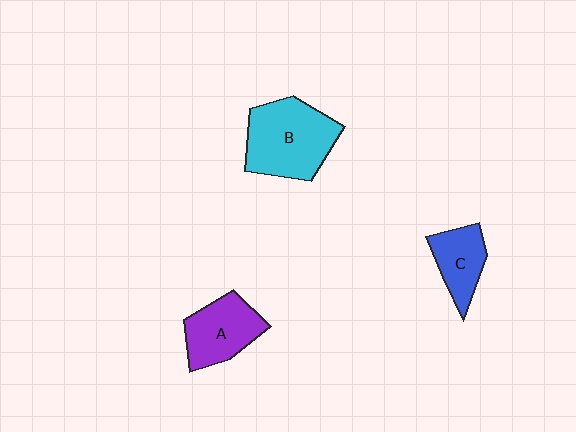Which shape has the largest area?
Shape B (cyan).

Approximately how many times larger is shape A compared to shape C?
Approximately 1.3 times.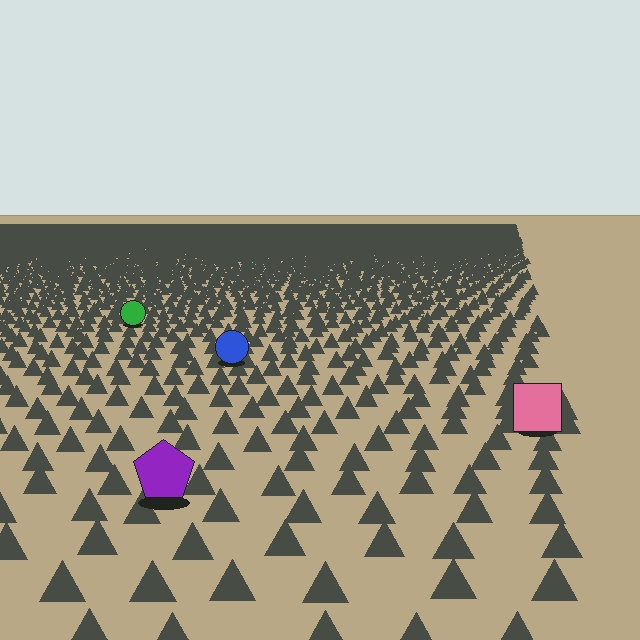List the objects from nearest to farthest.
From nearest to farthest: the purple pentagon, the pink square, the blue circle, the green circle.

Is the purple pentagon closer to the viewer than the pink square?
Yes. The purple pentagon is closer — you can tell from the texture gradient: the ground texture is coarser near it.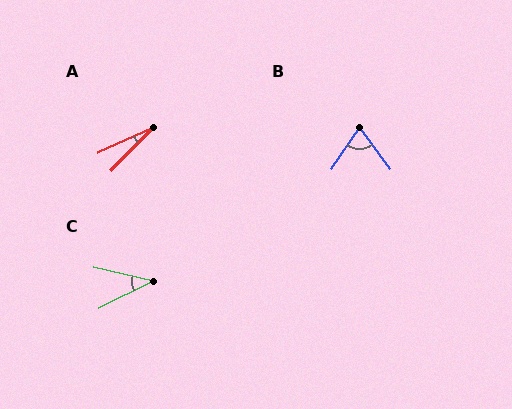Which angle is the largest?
B, at approximately 71 degrees.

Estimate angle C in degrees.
Approximately 40 degrees.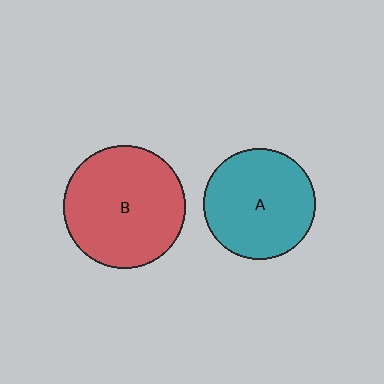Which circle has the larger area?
Circle B (red).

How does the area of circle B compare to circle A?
Approximately 1.2 times.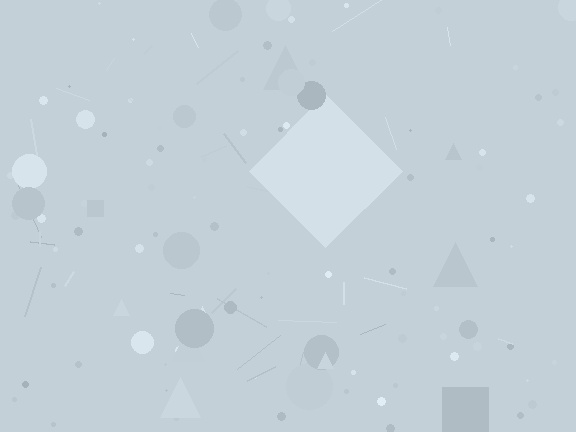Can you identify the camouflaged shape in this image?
The camouflaged shape is a diamond.